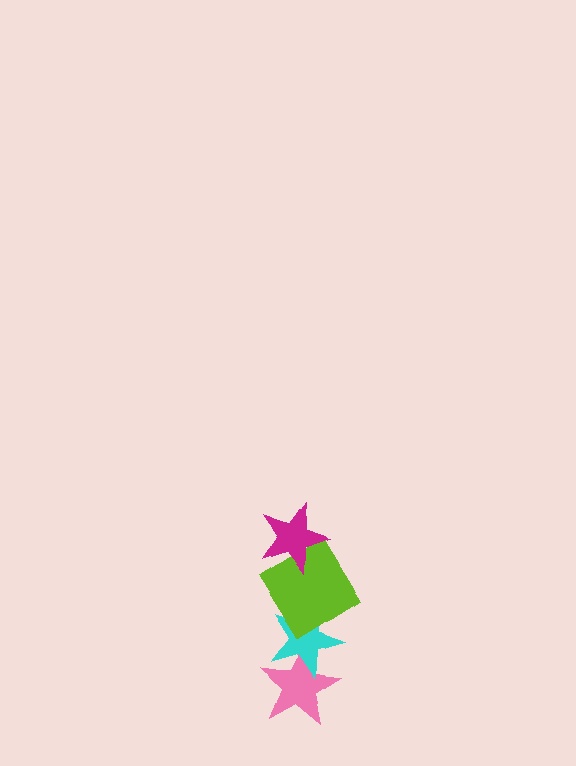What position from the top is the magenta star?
The magenta star is 1st from the top.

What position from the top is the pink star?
The pink star is 4th from the top.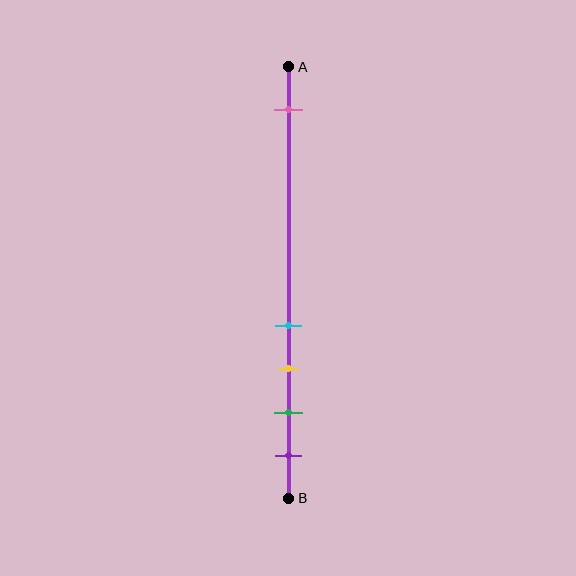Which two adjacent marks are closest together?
The cyan and yellow marks are the closest adjacent pair.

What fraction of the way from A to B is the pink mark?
The pink mark is approximately 10% (0.1) of the way from A to B.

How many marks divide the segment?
There are 5 marks dividing the segment.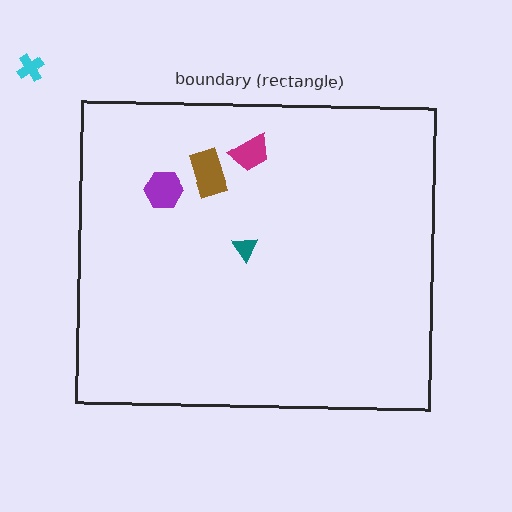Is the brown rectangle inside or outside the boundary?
Inside.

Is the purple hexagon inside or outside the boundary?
Inside.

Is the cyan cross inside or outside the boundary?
Outside.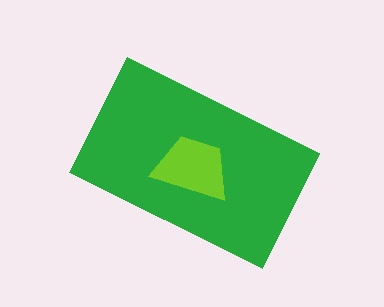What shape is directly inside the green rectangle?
The lime trapezoid.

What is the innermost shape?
The lime trapezoid.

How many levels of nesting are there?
2.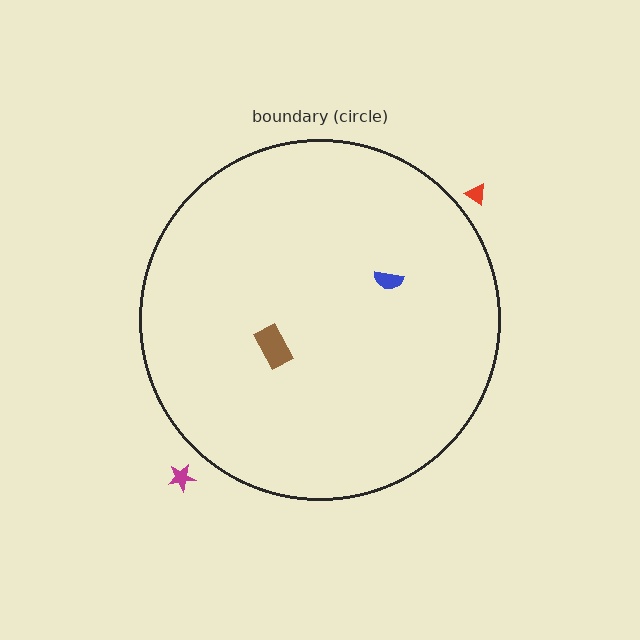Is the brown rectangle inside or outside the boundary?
Inside.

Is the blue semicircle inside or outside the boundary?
Inside.